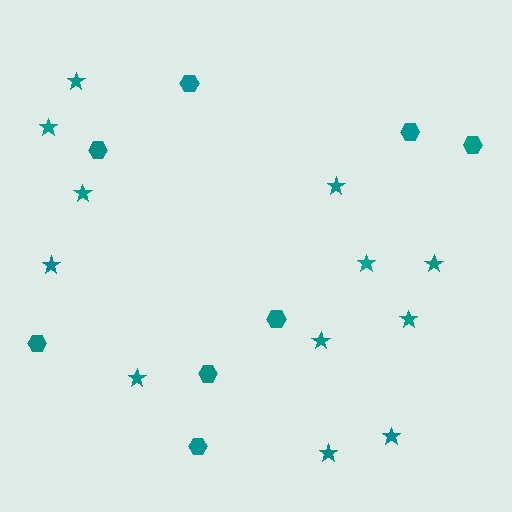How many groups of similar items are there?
There are 2 groups: one group of hexagons (8) and one group of stars (12).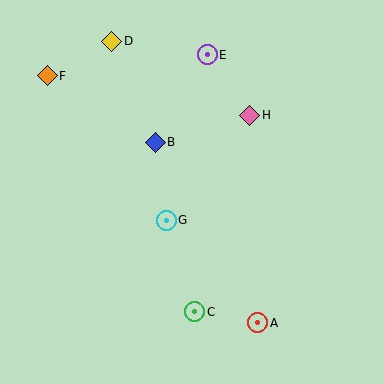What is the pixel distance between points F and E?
The distance between F and E is 161 pixels.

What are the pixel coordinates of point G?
Point G is at (166, 220).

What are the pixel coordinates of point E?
Point E is at (207, 55).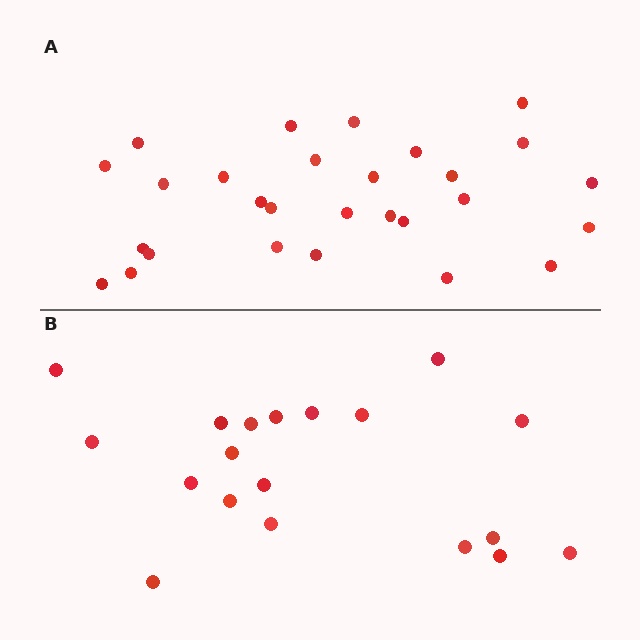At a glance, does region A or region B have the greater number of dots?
Region A (the top region) has more dots.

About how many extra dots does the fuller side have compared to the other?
Region A has roughly 8 or so more dots than region B.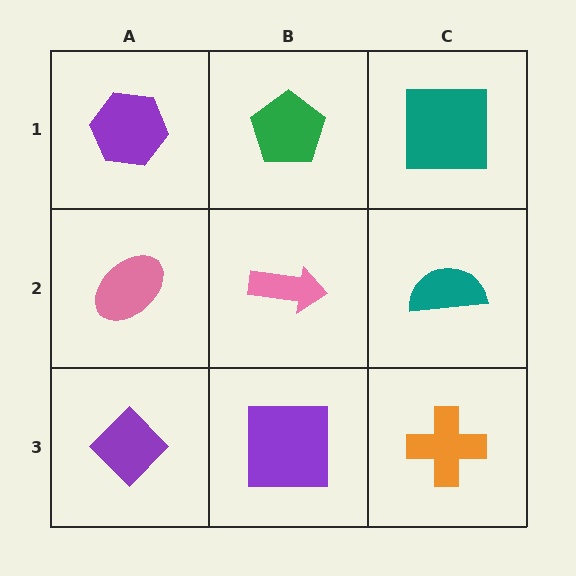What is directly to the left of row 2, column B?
A pink ellipse.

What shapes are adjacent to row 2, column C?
A teal square (row 1, column C), an orange cross (row 3, column C), a pink arrow (row 2, column B).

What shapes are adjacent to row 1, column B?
A pink arrow (row 2, column B), a purple hexagon (row 1, column A), a teal square (row 1, column C).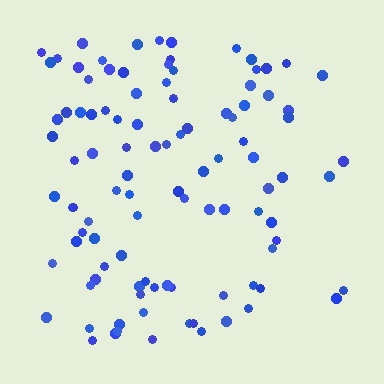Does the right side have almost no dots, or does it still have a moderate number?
Still a moderate number, just noticeably fewer than the left.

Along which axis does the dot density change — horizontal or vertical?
Horizontal.